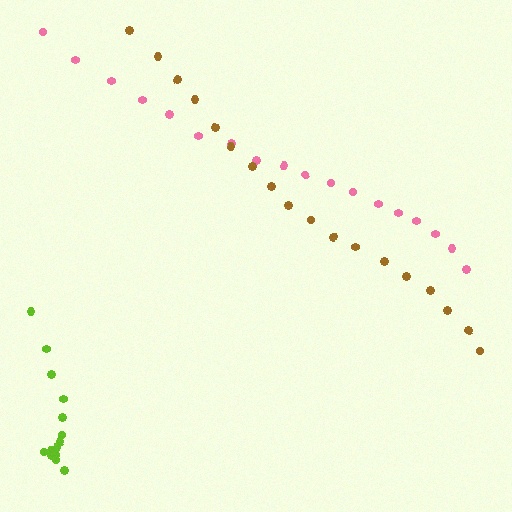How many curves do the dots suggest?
There are 3 distinct paths.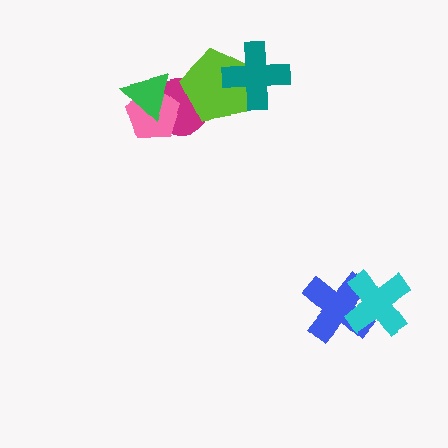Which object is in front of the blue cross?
The cyan cross is in front of the blue cross.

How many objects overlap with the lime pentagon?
2 objects overlap with the lime pentagon.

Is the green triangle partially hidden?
No, no other shape covers it.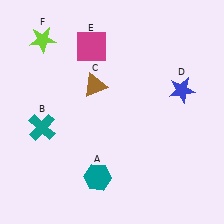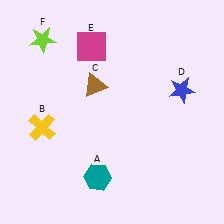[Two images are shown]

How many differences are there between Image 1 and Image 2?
There is 1 difference between the two images.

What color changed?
The cross (B) changed from teal in Image 1 to yellow in Image 2.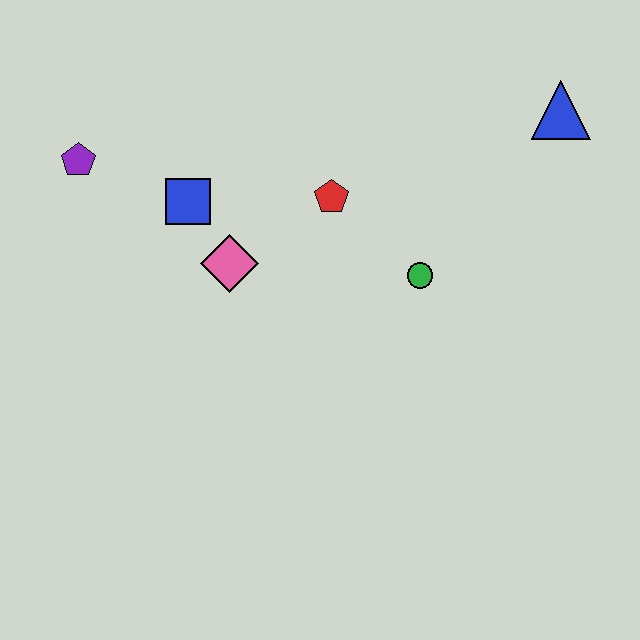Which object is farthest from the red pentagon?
The purple pentagon is farthest from the red pentagon.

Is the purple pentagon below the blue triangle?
Yes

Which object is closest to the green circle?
The red pentagon is closest to the green circle.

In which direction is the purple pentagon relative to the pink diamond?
The purple pentagon is to the left of the pink diamond.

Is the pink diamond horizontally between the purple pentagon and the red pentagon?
Yes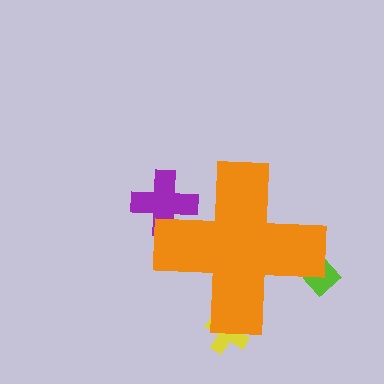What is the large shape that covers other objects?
An orange cross.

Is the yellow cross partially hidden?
Yes, the yellow cross is partially hidden behind the orange cross.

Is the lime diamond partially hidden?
Yes, the lime diamond is partially hidden behind the orange cross.